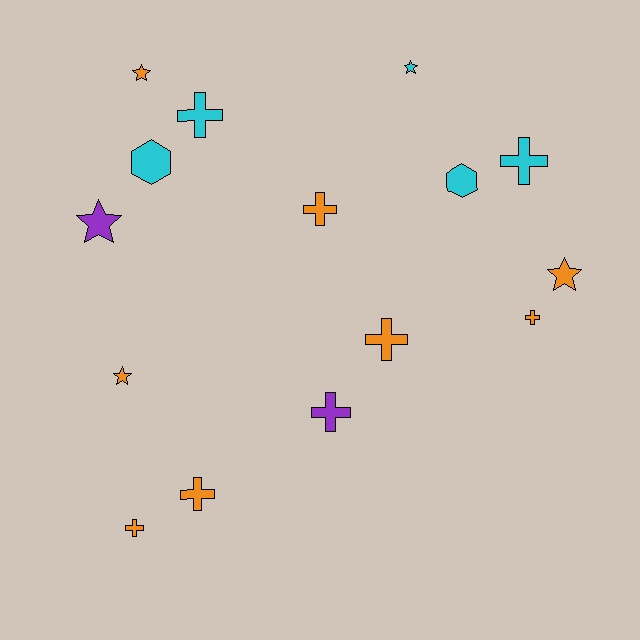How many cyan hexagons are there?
There are 2 cyan hexagons.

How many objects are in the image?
There are 15 objects.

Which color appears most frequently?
Orange, with 8 objects.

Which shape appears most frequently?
Cross, with 8 objects.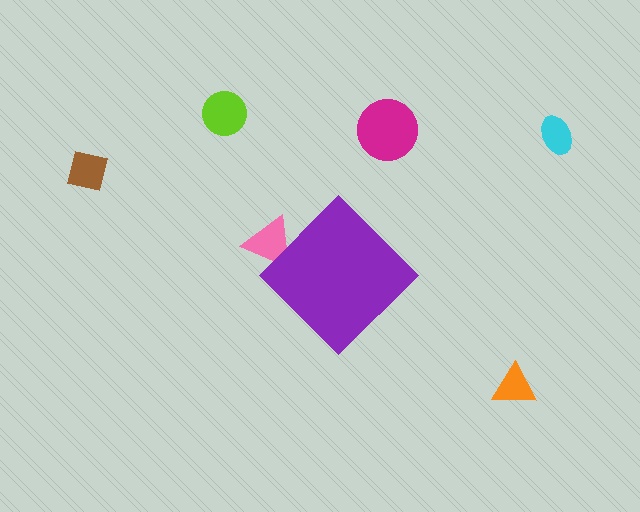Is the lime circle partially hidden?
No, the lime circle is fully visible.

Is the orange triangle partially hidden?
No, the orange triangle is fully visible.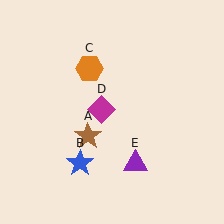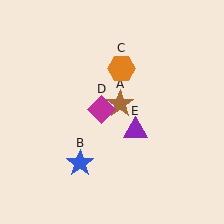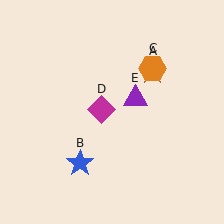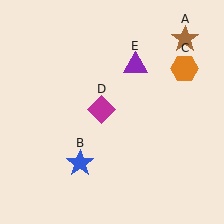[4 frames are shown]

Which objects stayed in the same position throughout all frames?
Blue star (object B) and magenta diamond (object D) remained stationary.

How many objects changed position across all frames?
3 objects changed position: brown star (object A), orange hexagon (object C), purple triangle (object E).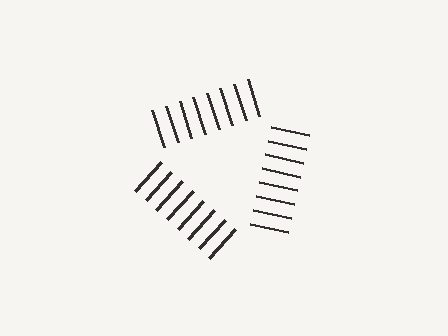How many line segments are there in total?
24 — 8 along each of the 3 edges.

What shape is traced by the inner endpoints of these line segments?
An illusory triangle — the line segments terminate on its edges but no continuous stroke is drawn.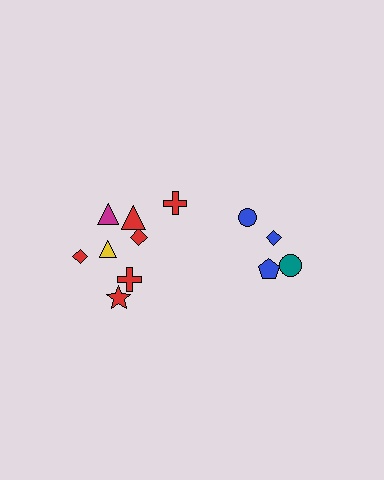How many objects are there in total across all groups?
There are 12 objects.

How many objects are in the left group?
There are 8 objects.